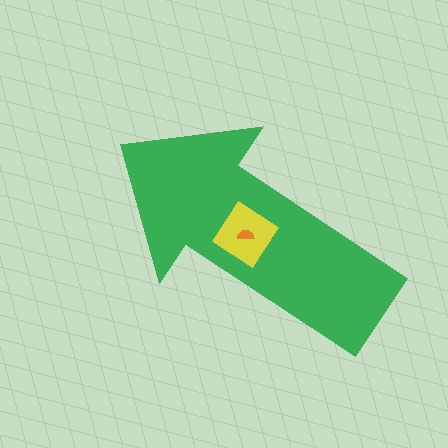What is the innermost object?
The orange semicircle.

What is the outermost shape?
The green arrow.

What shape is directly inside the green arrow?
The yellow diamond.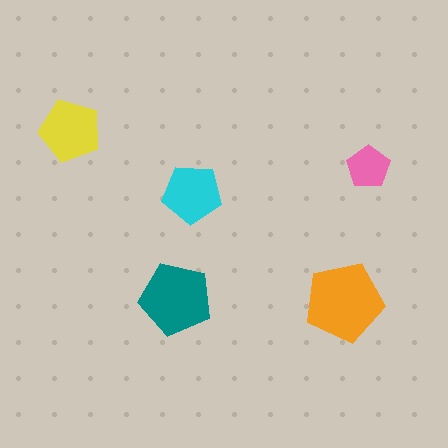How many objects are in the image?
There are 5 objects in the image.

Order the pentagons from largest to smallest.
the orange one, the teal one, the yellow one, the cyan one, the pink one.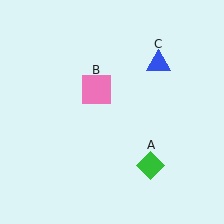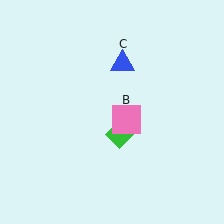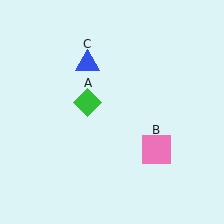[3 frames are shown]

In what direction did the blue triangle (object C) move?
The blue triangle (object C) moved left.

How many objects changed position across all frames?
3 objects changed position: green diamond (object A), pink square (object B), blue triangle (object C).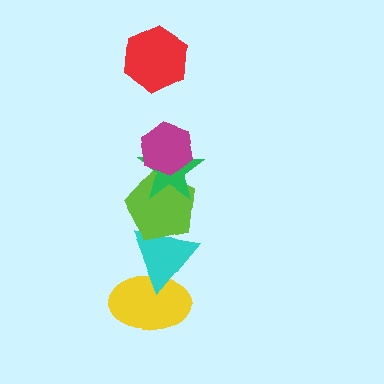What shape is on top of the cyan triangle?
The lime pentagon is on top of the cyan triangle.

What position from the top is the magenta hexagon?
The magenta hexagon is 2nd from the top.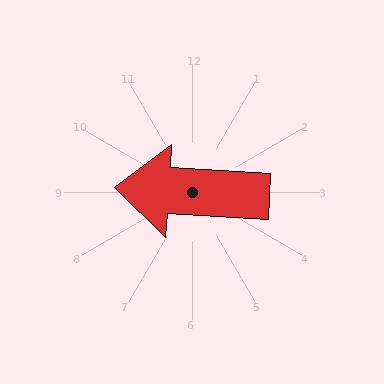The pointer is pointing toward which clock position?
Roughly 9 o'clock.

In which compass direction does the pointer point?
West.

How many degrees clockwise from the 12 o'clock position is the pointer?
Approximately 273 degrees.